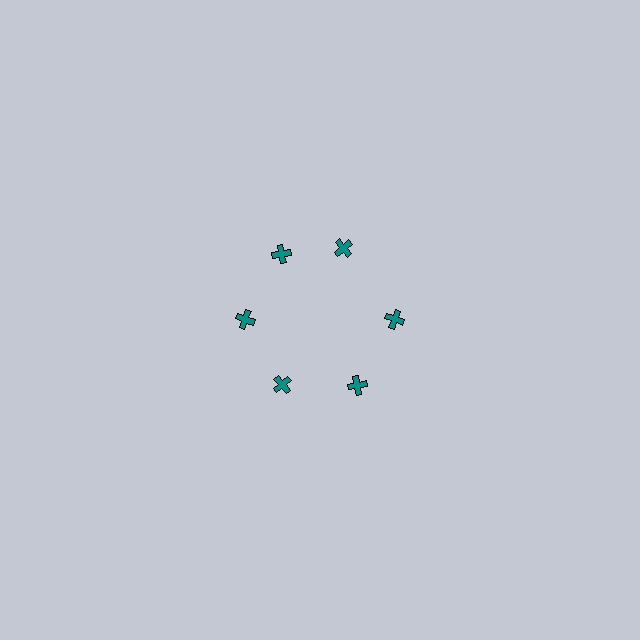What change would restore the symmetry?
The symmetry would be restored by rotating it back into even spacing with its neighbors so that all 6 crosses sit at equal angles and equal distance from the center.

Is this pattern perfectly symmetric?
No. The 6 teal crosses are arranged in a ring, but one element near the 1 o'clock position is rotated out of alignment along the ring, breaking the 6-fold rotational symmetry.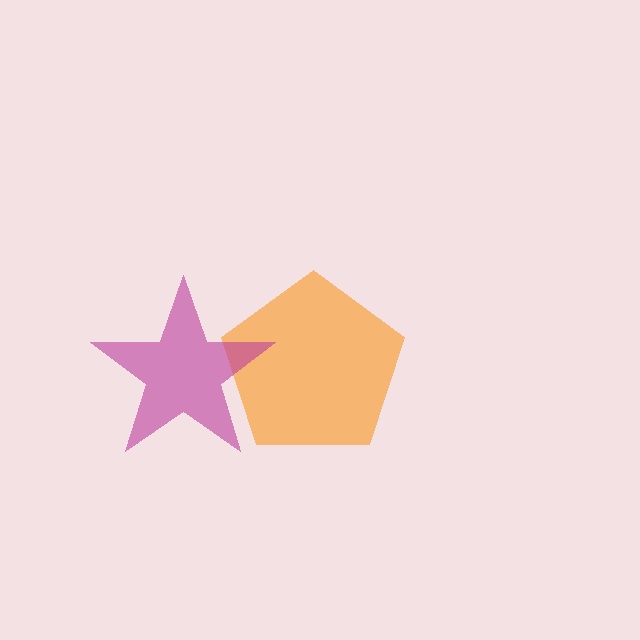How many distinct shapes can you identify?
There are 2 distinct shapes: an orange pentagon, a magenta star.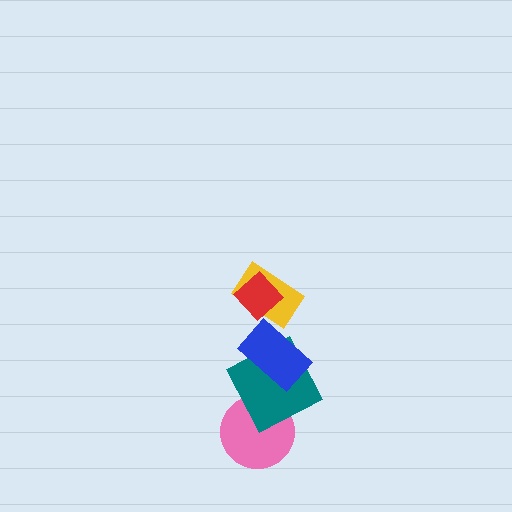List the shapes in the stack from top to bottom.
From top to bottom: the red diamond, the yellow rectangle, the blue rectangle, the teal square, the pink circle.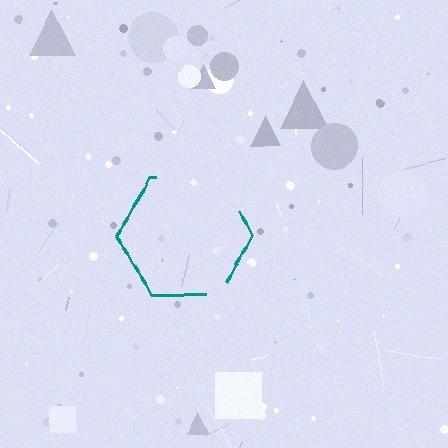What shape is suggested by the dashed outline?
The dashed outline suggests a hexagon.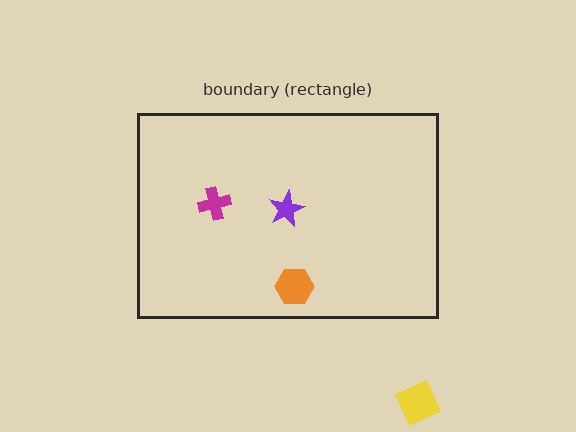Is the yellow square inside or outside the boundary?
Outside.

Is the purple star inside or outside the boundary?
Inside.